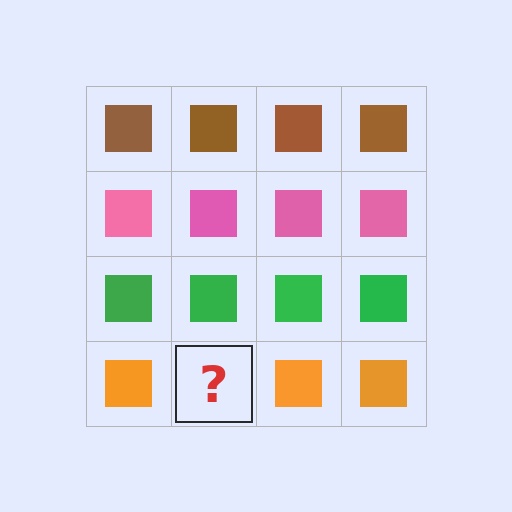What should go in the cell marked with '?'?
The missing cell should contain an orange square.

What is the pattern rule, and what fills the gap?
The rule is that each row has a consistent color. The gap should be filled with an orange square.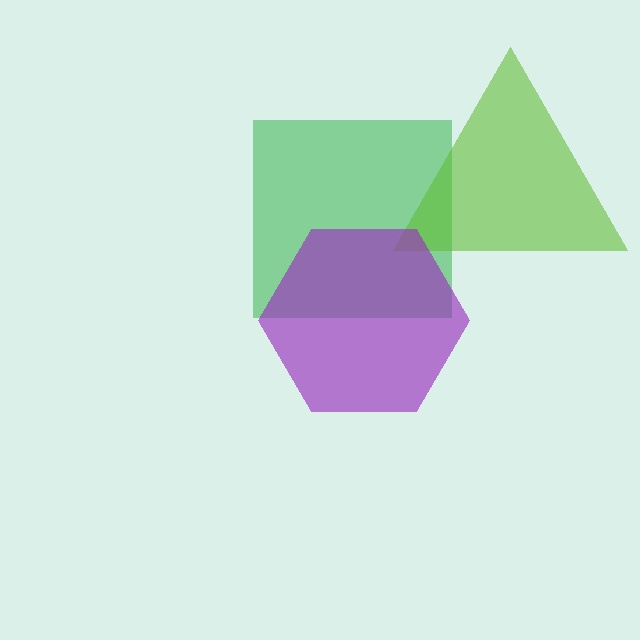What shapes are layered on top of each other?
The layered shapes are: a green square, a lime triangle, a purple hexagon.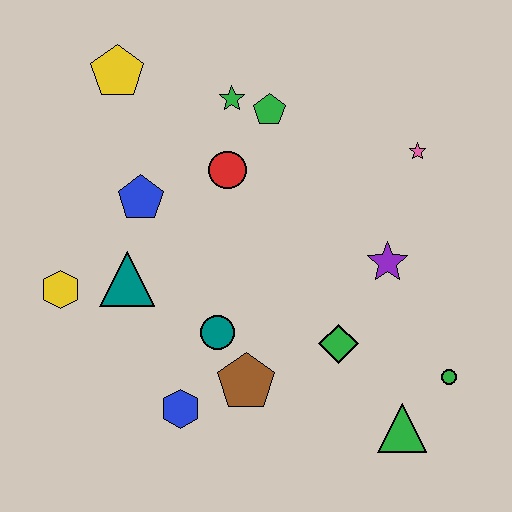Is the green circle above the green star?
No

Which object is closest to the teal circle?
The brown pentagon is closest to the teal circle.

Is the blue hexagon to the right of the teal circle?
No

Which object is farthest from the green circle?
The yellow pentagon is farthest from the green circle.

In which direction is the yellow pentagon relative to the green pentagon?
The yellow pentagon is to the left of the green pentagon.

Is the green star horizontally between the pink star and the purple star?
No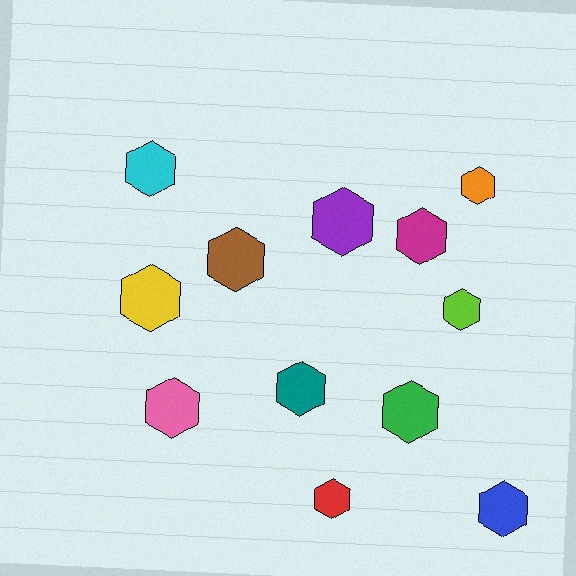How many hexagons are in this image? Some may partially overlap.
There are 12 hexagons.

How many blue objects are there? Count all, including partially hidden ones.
There is 1 blue object.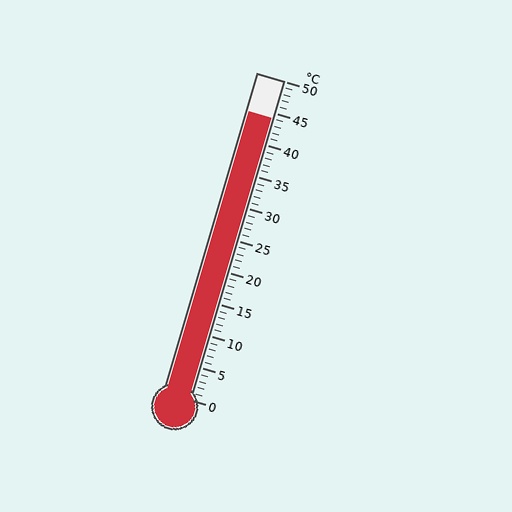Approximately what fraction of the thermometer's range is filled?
The thermometer is filled to approximately 90% of its range.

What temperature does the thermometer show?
The thermometer shows approximately 44°C.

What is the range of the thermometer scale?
The thermometer scale ranges from 0°C to 50°C.